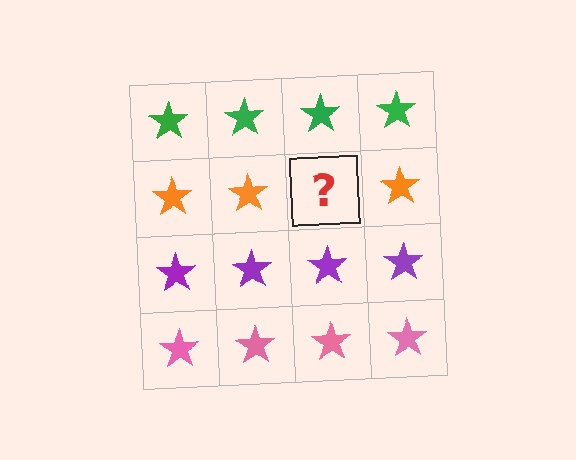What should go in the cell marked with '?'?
The missing cell should contain an orange star.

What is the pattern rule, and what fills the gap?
The rule is that each row has a consistent color. The gap should be filled with an orange star.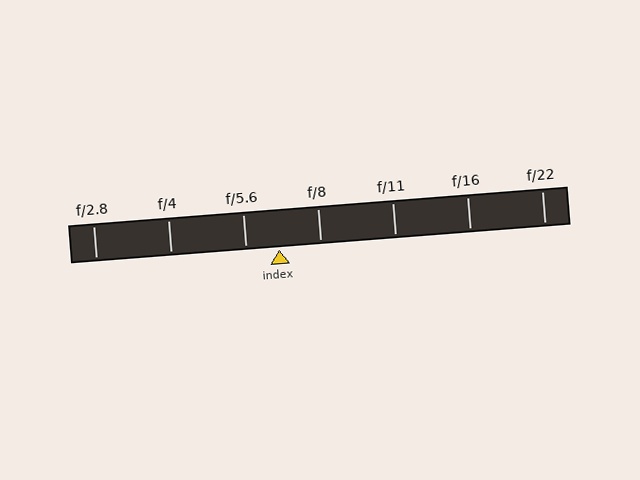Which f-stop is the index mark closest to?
The index mark is closest to f/5.6.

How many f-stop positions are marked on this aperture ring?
There are 7 f-stop positions marked.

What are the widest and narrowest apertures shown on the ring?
The widest aperture shown is f/2.8 and the narrowest is f/22.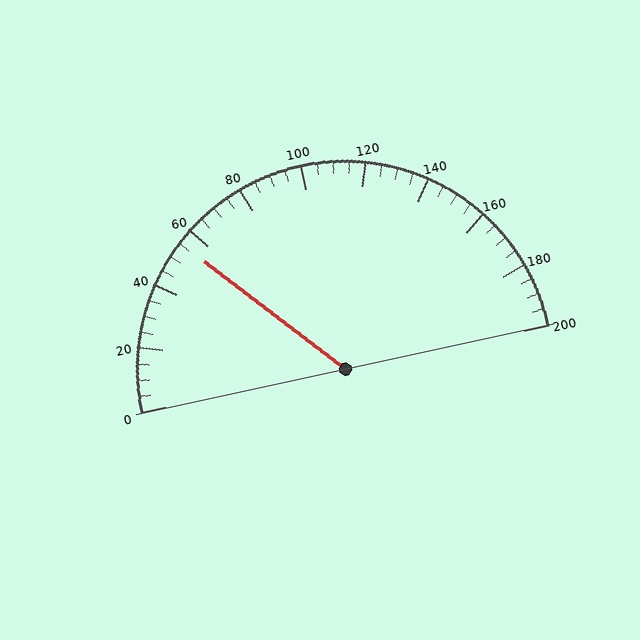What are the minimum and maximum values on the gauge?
The gauge ranges from 0 to 200.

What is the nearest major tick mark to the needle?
The nearest major tick mark is 60.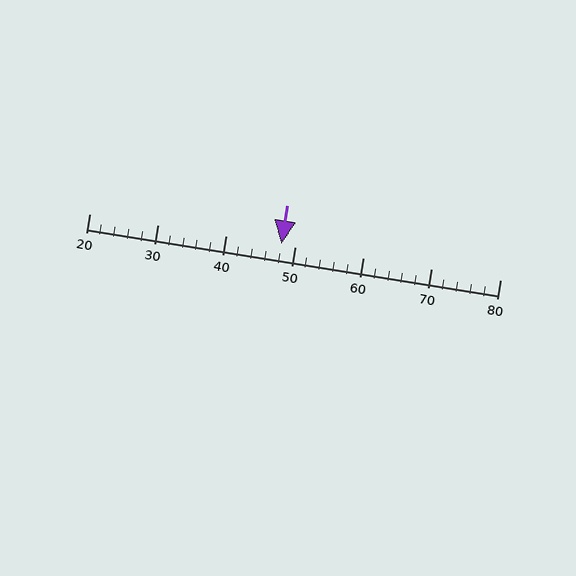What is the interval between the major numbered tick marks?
The major tick marks are spaced 10 units apart.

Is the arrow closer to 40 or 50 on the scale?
The arrow is closer to 50.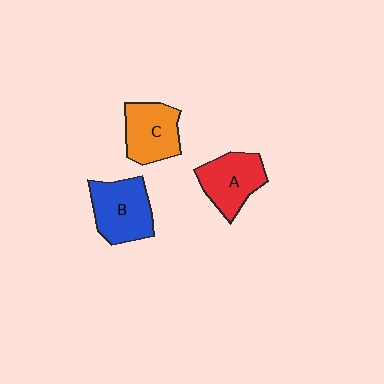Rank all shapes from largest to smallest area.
From largest to smallest: B (blue), C (orange), A (red).